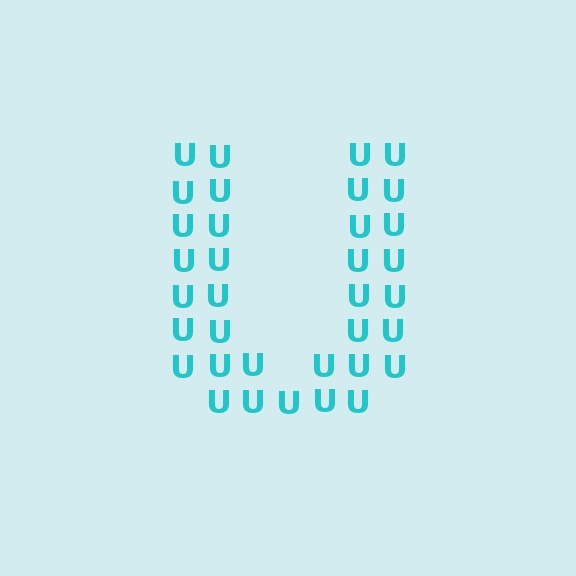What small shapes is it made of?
It is made of small letter U's.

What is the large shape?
The large shape is the letter U.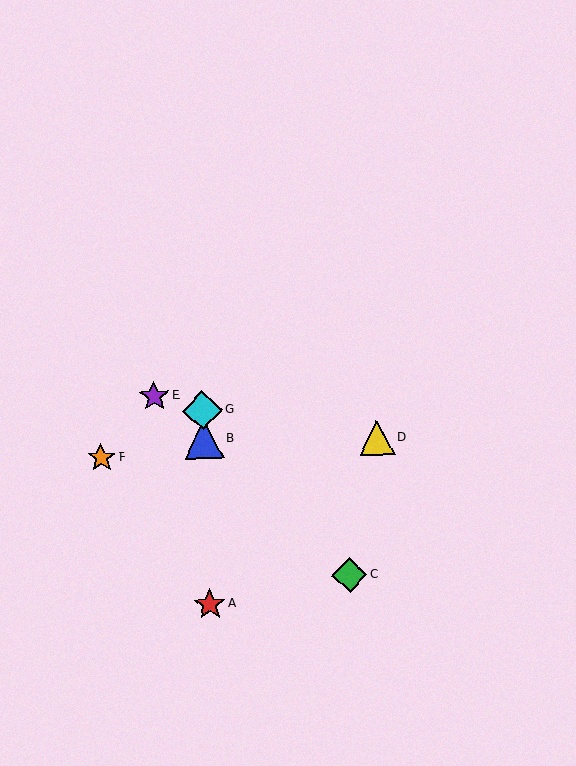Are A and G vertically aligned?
Yes, both are at x≈210.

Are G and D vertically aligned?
No, G is at x≈203 and D is at x≈377.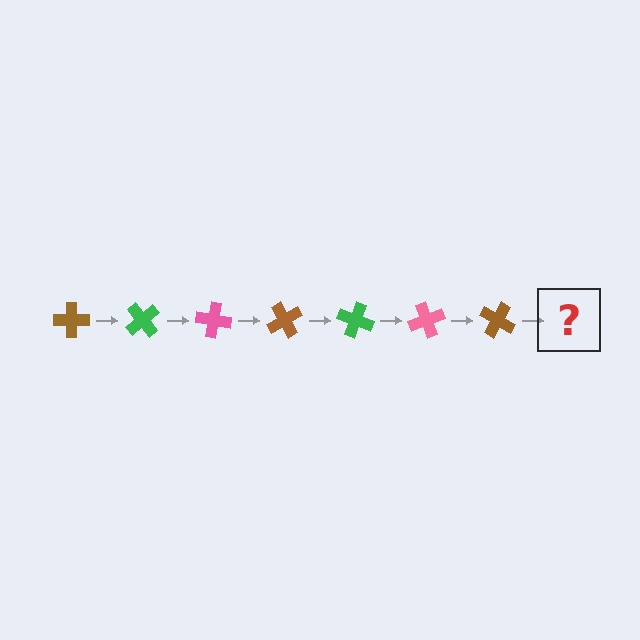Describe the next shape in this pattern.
It should be a green cross, rotated 350 degrees from the start.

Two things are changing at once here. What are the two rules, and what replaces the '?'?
The two rules are that it rotates 50 degrees each step and the color cycles through brown, green, and pink. The '?' should be a green cross, rotated 350 degrees from the start.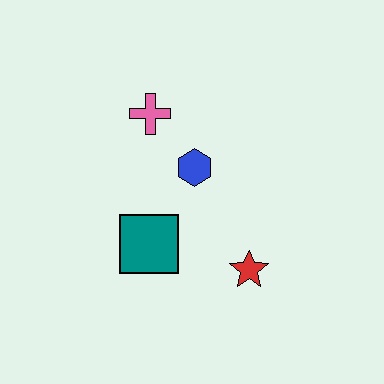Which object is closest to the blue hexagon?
The pink cross is closest to the blue hexagon.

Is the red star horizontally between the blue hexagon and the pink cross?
No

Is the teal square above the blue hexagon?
No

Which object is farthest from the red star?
The pink cross is farthest from the red star.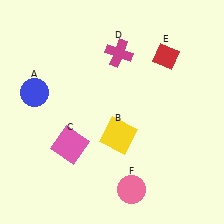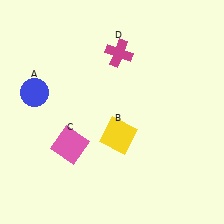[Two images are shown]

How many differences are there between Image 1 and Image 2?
There are 2 differences between the two images.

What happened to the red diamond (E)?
The red diamond (E) was removed in Image 2. It was in the top-right area of Image 1.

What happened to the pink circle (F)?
The pink circle (F) was removed in Image 2. It was in the bottom-right area of Image 1.